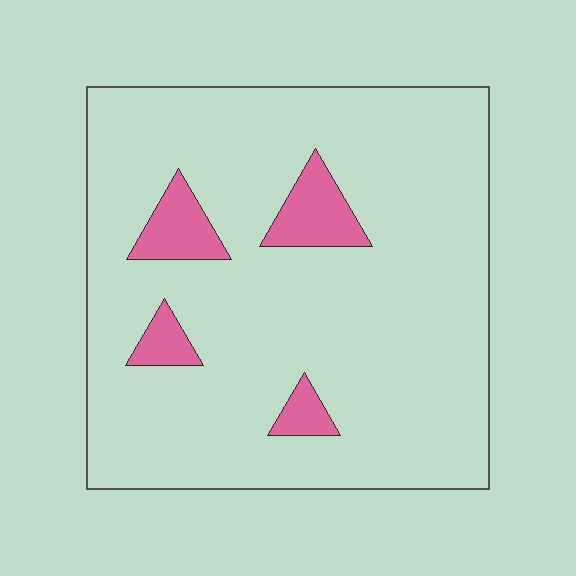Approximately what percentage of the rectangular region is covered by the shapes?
Approximately 10%.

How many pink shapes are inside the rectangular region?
4.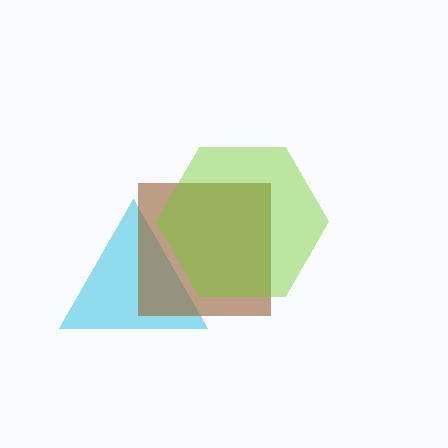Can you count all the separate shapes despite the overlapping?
Yes, there are 3 separate shapes.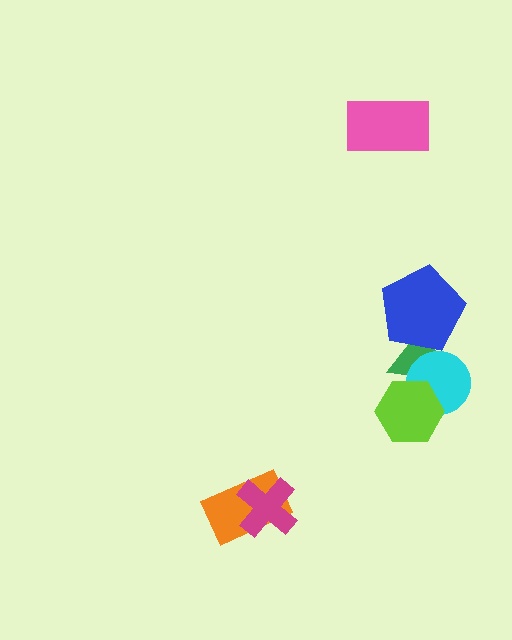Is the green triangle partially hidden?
Yes, it is partially covered by another shape.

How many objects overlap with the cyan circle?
2 objects overlap with the cyan circle.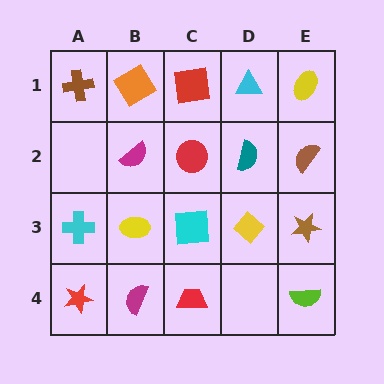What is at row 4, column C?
A red trapezoid.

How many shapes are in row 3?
5 shapes.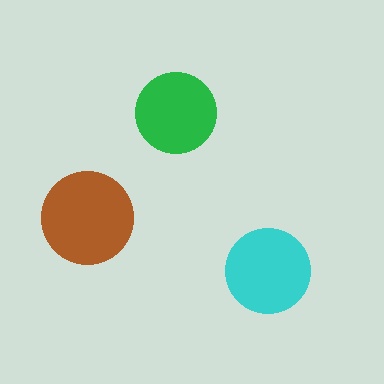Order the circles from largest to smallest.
the brown one, the cyan one, the green one.